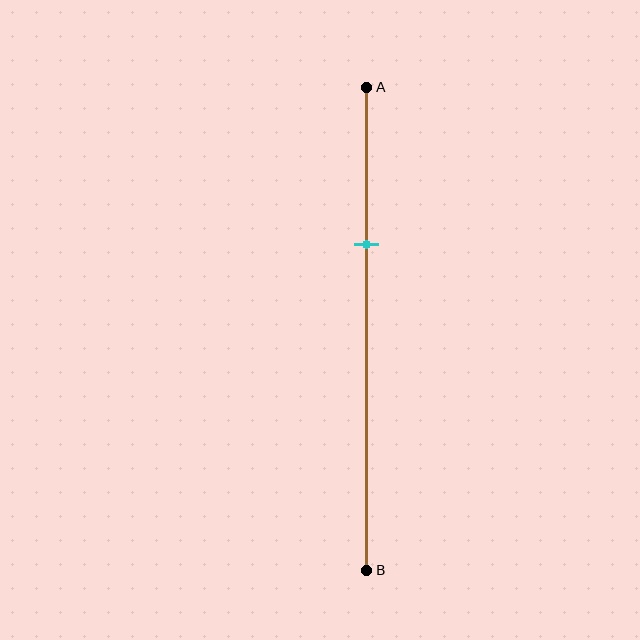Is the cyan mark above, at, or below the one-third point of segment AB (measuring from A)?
The cyan mark is approximately at the one-third point of segment AB.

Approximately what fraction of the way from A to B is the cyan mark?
The cyan mark is approximately 35% of the way from A to B.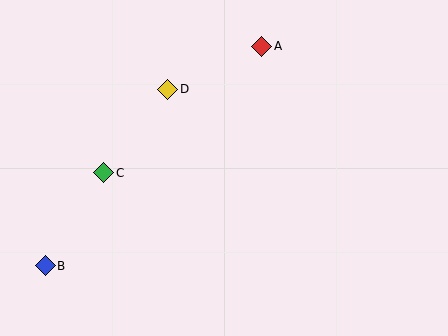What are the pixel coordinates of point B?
Point B is at (45, 266).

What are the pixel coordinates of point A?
Point A is at (262, 46).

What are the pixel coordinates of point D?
Point D is at (168, 90).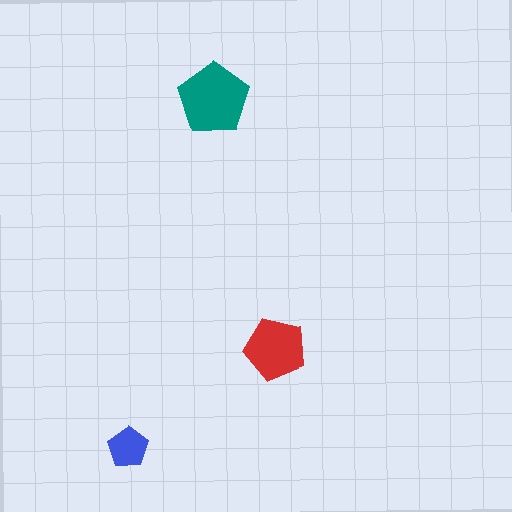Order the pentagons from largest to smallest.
the teal one, the red one, the blue one.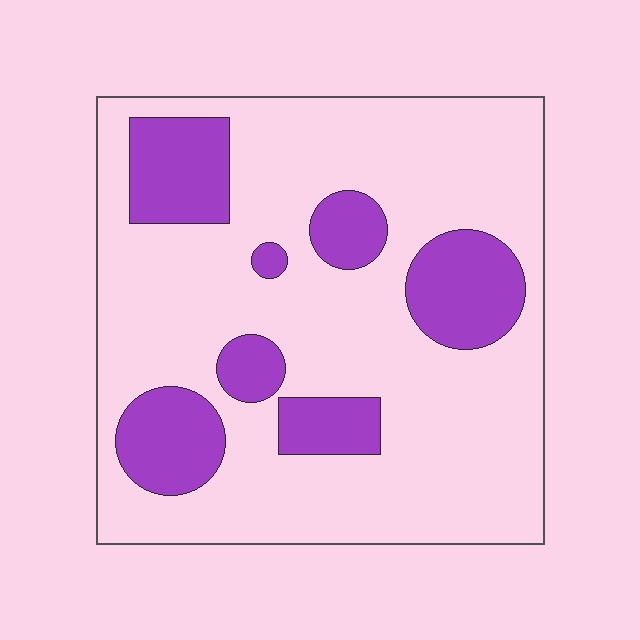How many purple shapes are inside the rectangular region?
7.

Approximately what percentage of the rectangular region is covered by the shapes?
Approximately 25%.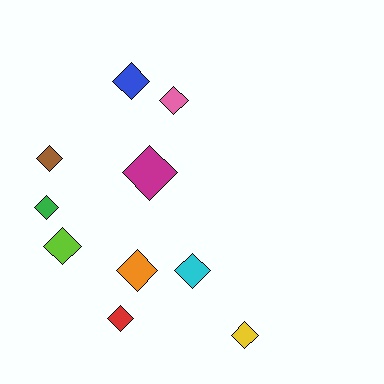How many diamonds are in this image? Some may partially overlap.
There are 10 diamonds.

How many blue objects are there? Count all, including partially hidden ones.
There is 1 blue object.